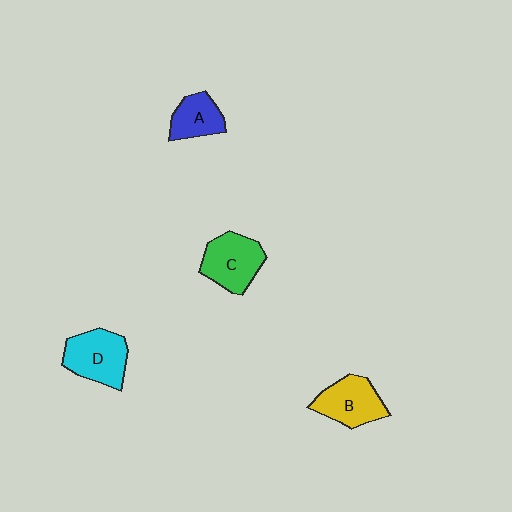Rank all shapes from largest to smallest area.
From largest to smallest: D (cyan), C (green), B (yellow), A (blue).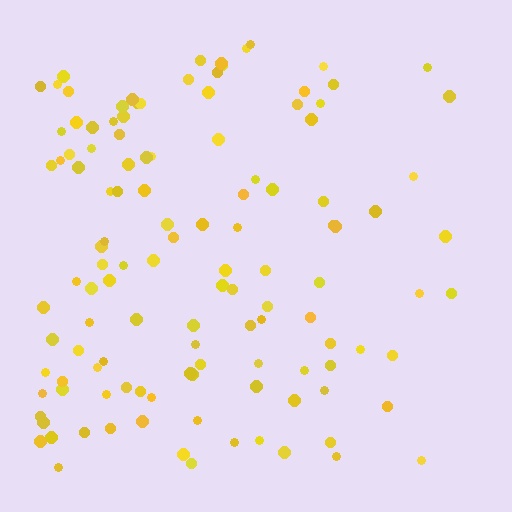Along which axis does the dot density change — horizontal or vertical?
Horizontal.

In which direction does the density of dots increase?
From right to left, with the left side densest.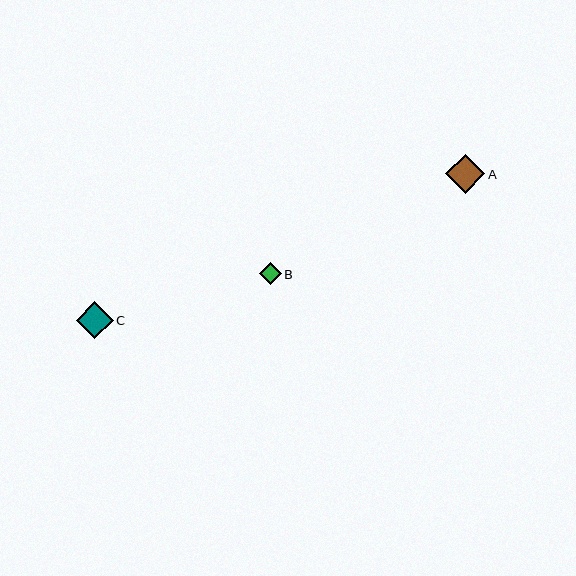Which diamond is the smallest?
Diamond B is the smallest with a size of approximately 22 pixels.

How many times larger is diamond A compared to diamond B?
Diamond A is approximately 1.8 times the size of diamond B.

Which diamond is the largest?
Diamond A is the largest with a size of approximately 39 pixels.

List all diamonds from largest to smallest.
From largest to smallest: A, C, B.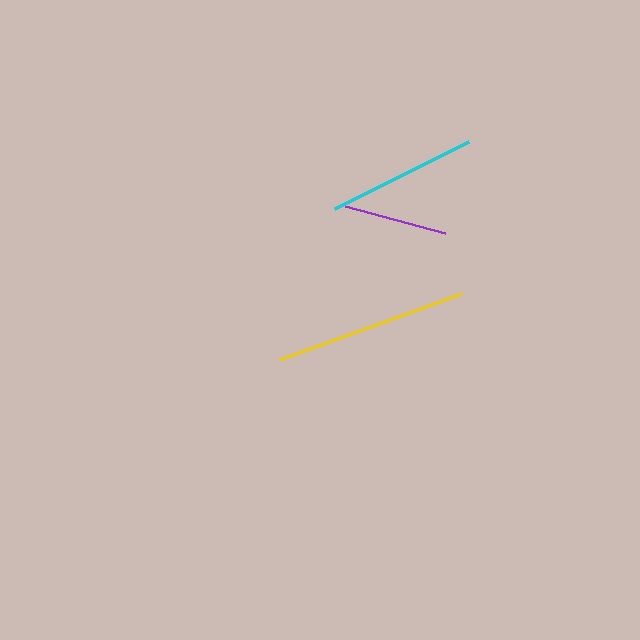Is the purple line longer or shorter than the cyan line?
The cyan line is longer than the purple line.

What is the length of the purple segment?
The purple segment is approximately 103 pixels long.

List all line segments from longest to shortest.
From longest to shortest: yellow, cyan, purple.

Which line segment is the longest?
The yellow line is the longest at approximately 193 pixels.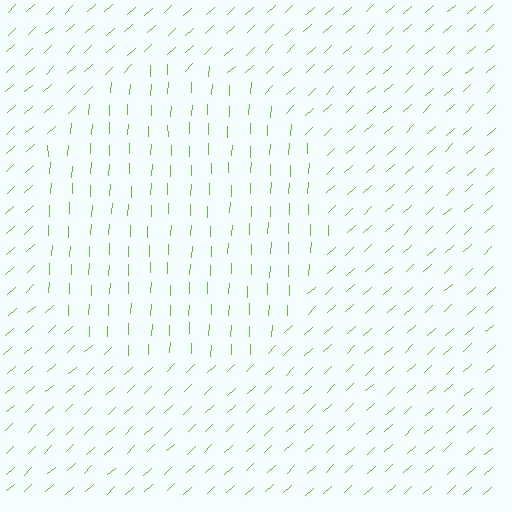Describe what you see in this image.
The image is filled with small lime line segments. A circle region in the image has lines oriented differently from the surrounding lines, creating a visible texture boundary.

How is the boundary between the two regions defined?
The boundary is defined purely by a change in line orientation (approximately 45 degrees difference). All lines are the same color and thickness.